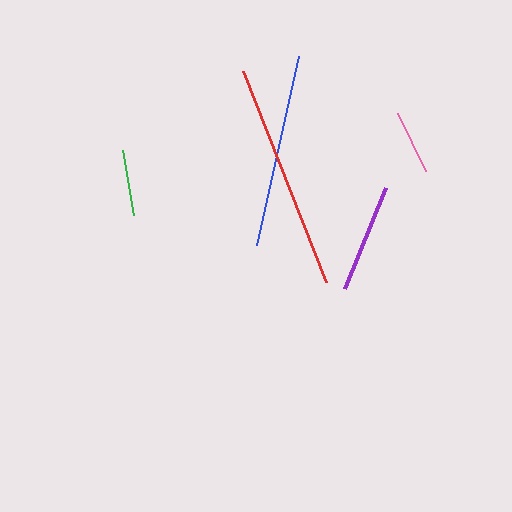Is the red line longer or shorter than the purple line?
The red line is longer than the purple line.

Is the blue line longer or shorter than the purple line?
The blue line is longer than the purple line.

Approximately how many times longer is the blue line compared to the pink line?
The blue line is approximately 3.0 times the length of the pink line.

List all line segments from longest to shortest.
From longest to shortest: red, blue, purple, green, pink.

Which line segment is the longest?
The red line is the longest at approximately 226 pixels.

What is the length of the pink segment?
The pink segment is approximately 65 pixels long.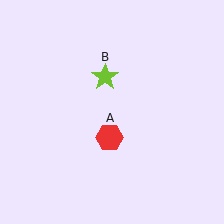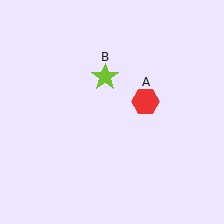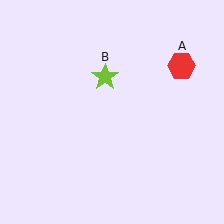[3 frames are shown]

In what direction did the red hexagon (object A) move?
The red hexagon (object A) moved up and to the right.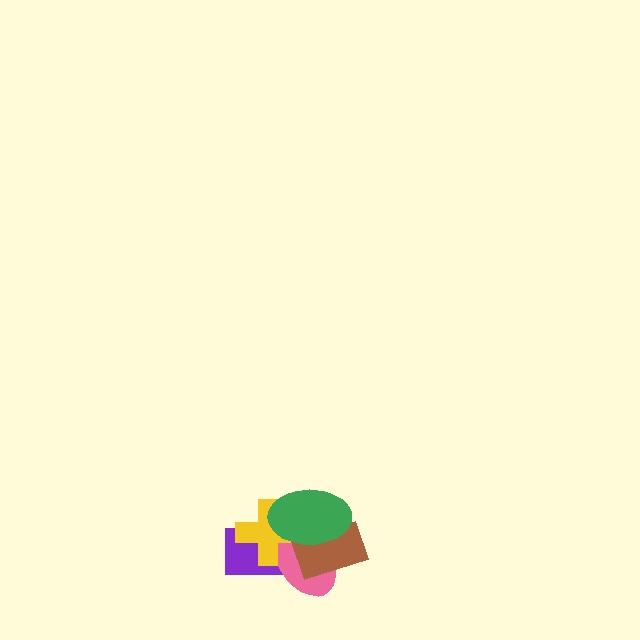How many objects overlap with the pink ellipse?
4 objects overlap with the pink ellipse.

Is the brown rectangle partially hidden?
Yes, it is partially covered by another shape.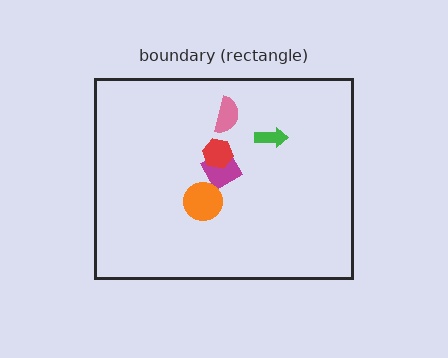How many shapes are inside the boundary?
5 inside, 0 outside.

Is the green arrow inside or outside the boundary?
Inside.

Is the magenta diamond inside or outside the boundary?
Inside.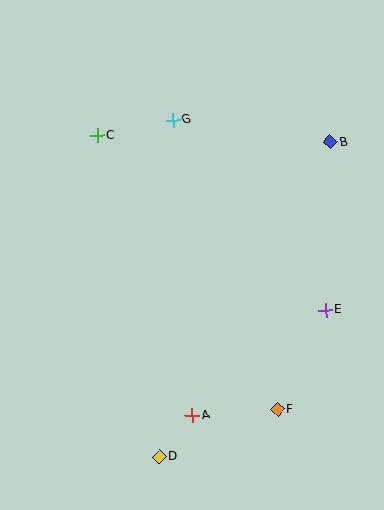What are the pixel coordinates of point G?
Point G is at (173, 120).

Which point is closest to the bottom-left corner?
Point D is closest to the bottom-left corner.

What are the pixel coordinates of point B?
Point B is at (330, 142).